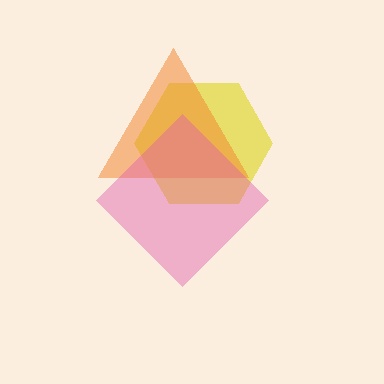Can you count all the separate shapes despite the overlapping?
Yes, there are 3 separate shapes.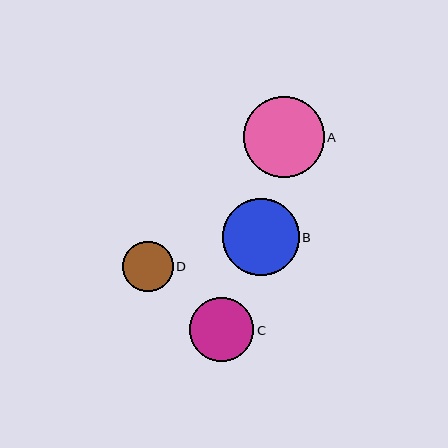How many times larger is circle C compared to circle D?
Circle C is approximately 1.3 times the size of circle D.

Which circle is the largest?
Circle A is the largest with a size of approximately 81 pixels.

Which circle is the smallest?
Circle D is the smallest with a size of approximately 51 pixels.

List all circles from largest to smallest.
From largest to smallest: A, B, C, D.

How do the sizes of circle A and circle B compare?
Circle A and circle B are approximately the same size.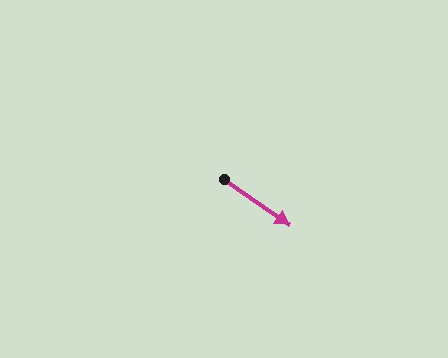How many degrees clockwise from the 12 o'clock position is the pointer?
Approximately 125 degrees.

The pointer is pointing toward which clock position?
Roughly 4 o'clock.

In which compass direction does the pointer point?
Southeast.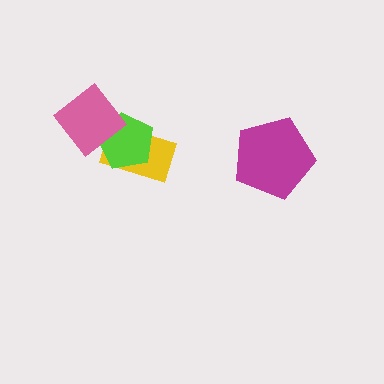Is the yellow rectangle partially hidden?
Yes, it is partially covered by another shape.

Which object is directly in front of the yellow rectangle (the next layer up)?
The lime pentagon is directly in front of the yellow rectangle.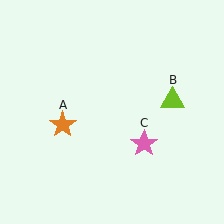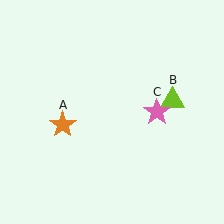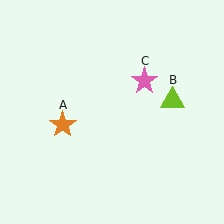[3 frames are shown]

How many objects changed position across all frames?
1 object changed position: pink star (object C).